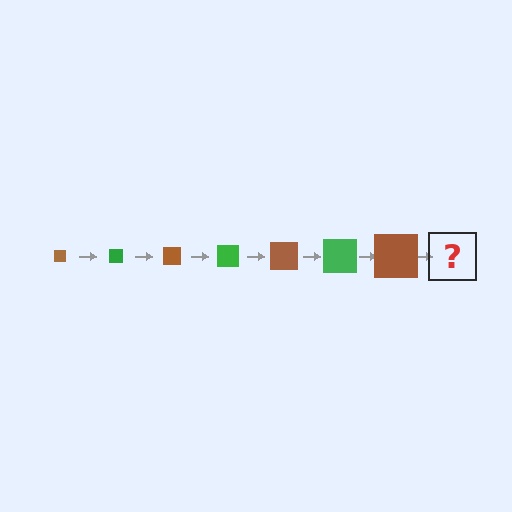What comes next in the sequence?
The next element should be a green square, larger than the previous one.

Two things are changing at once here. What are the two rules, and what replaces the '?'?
The two rules are that the square grows larger each step and the color cycles through brown and green. The '?' should be a green square, larger than the previous one.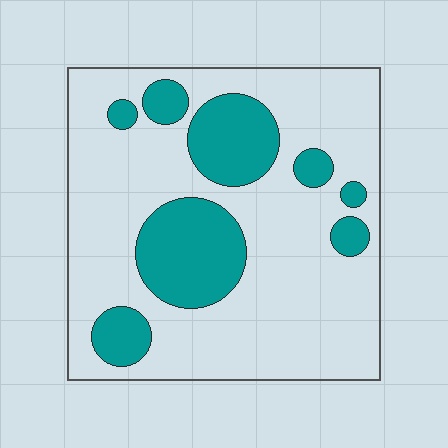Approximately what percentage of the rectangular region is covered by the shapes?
Approximately 25%.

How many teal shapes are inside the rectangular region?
8.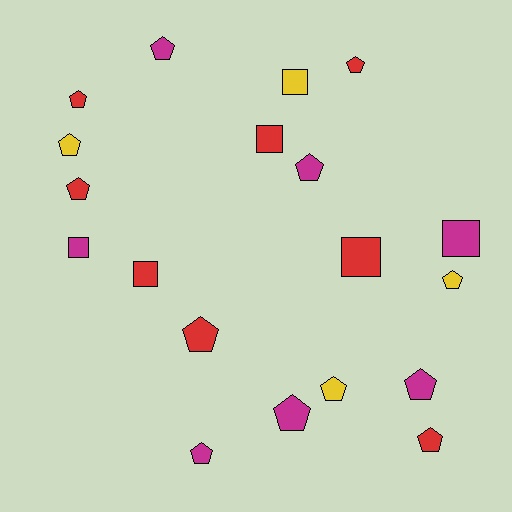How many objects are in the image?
There are 19 objects.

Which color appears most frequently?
Red, with 8 objects.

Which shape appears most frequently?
Pentagon, with 13 objects.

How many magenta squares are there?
There are 2 magenta squares.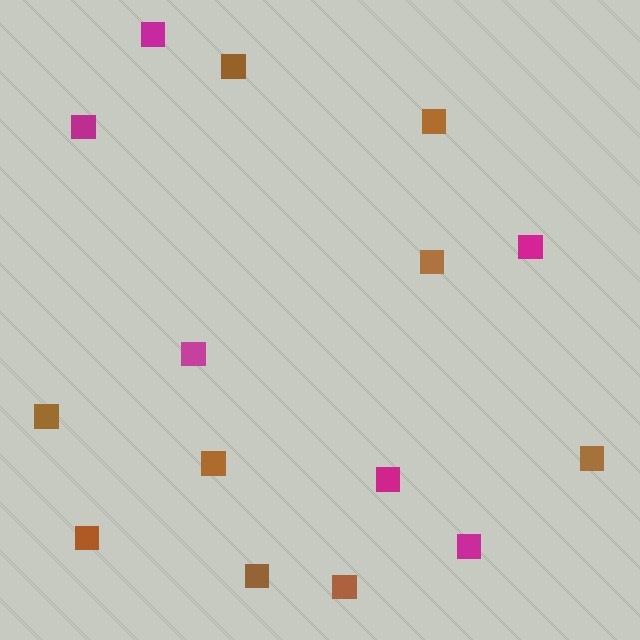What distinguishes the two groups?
There are 2 groups: one group of magenta squares (6) and one group of brown squares (9).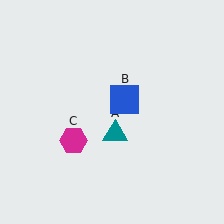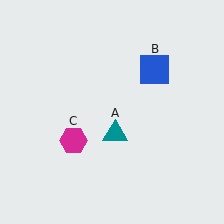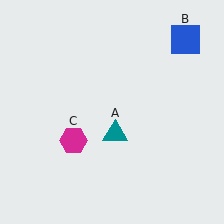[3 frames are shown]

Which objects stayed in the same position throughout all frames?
Teal triangle (object A) and magenta hexagon (object C) remained stationary.